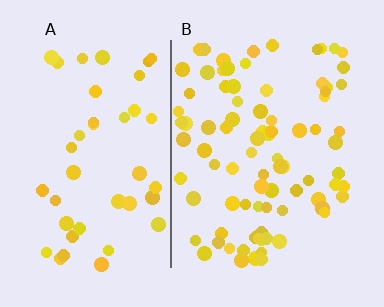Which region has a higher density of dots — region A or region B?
B (the right).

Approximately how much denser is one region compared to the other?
Approximately 2.0× — region B over region A.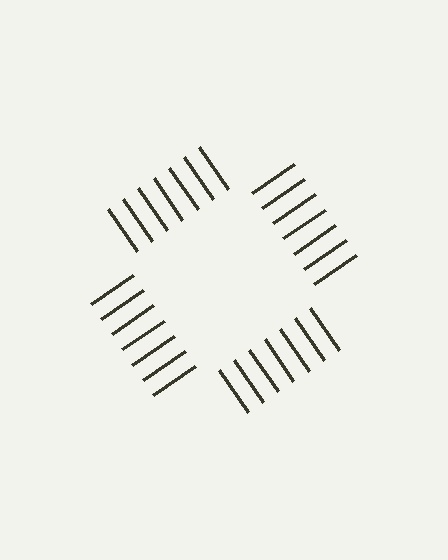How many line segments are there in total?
28 — 7 along each of the 4 edges.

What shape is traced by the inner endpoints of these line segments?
An illusory square — the line segments terminate on its edges but no continuous stroke is drawn.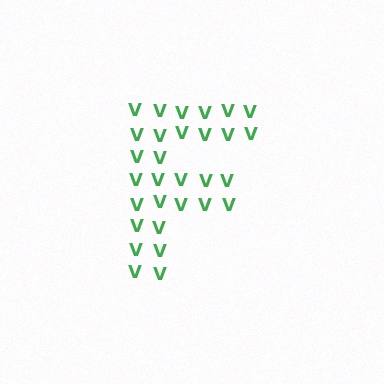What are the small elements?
The small elements are letter V's.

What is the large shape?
The large shape is the letter F.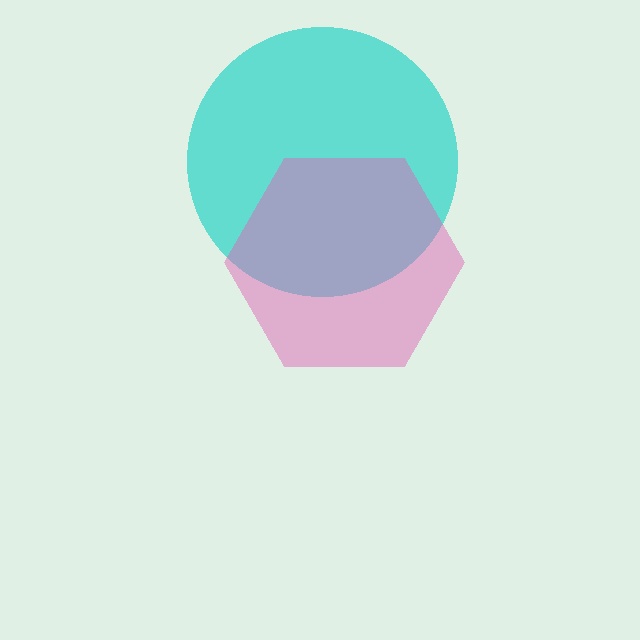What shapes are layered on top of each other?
The layered shapes are: a cyan circle, a pink hexagon.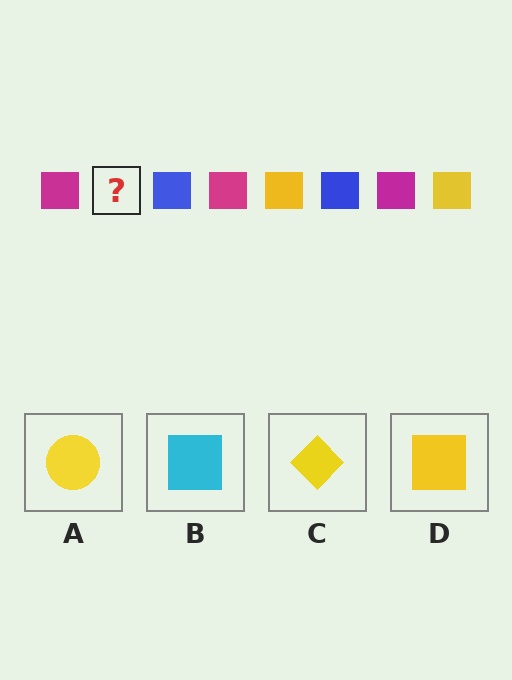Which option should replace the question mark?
Option D.